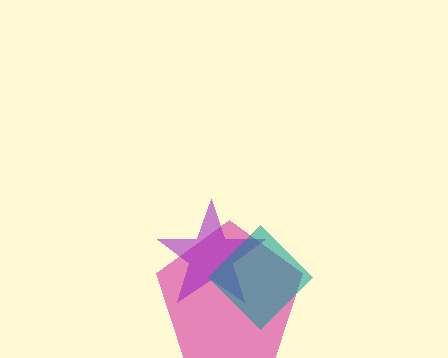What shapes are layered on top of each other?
The layered shapes are: a magenta pentagon, a purple star, a teal diamond.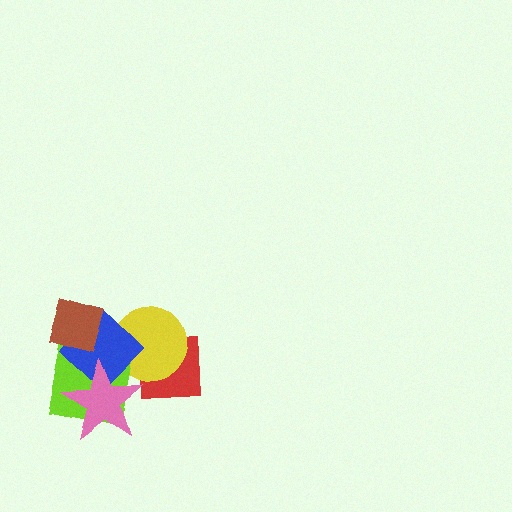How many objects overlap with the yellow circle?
2 objects overlap with the yellow circle.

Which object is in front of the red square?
The yellow circle is in front of the red square.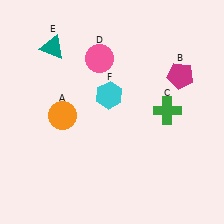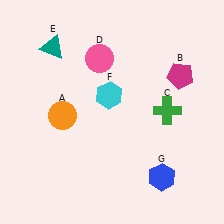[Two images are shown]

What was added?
A blue hexagon (G) was added in Image 2.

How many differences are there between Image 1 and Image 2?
There is 1 difference between the two images.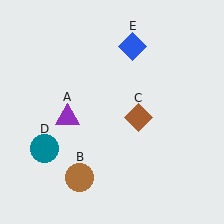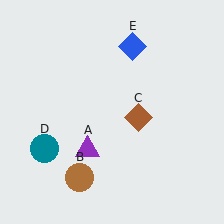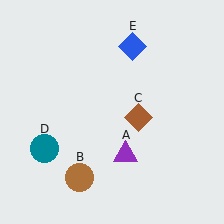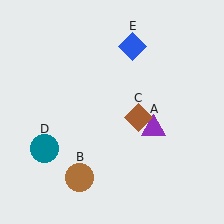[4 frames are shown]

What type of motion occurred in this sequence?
The purple triangle (object A) rotated counterclockwise around the center of the scene.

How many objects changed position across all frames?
1 object changed position: purple triangle (object A).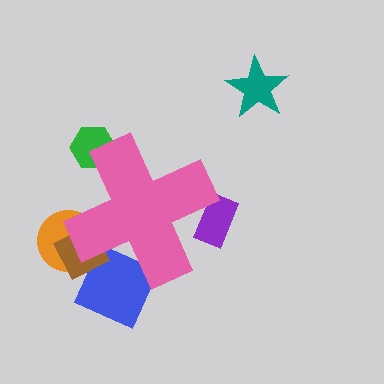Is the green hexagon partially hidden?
Yes, the green hexagon is partially hidden behind the pink cross.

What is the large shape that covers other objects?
A pink cross.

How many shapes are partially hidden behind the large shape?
5 shapes are partially hidden.